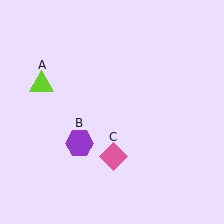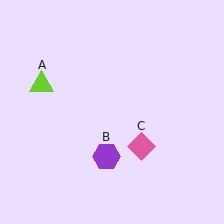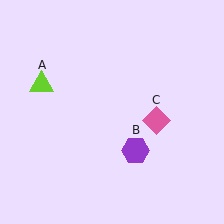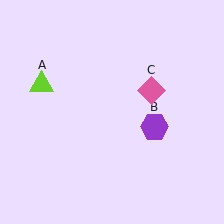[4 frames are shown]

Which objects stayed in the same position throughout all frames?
Lime triangle (object A) remained stationary.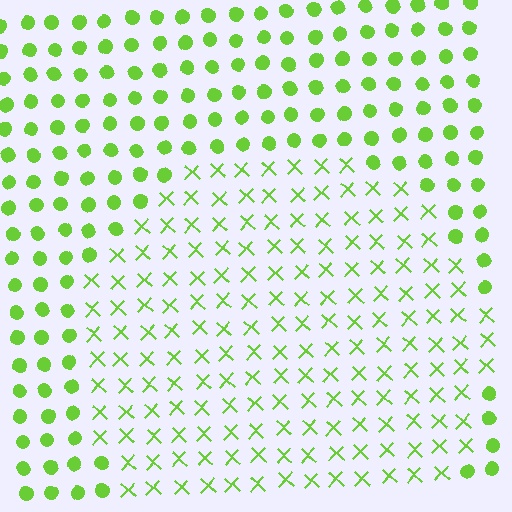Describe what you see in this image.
The image is filled with small lime elements arranged in a uniform grid. A circle-shaped region contains X marks, while the surrounding area contains circles. The boundary is defined purely by the change in element shape.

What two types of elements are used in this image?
The image uses X marks inside the circle region and circles outside it.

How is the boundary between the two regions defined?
The boundary is defined by a change in element shape: X marks inside vs. circles outside. All elements share the same color and spacing.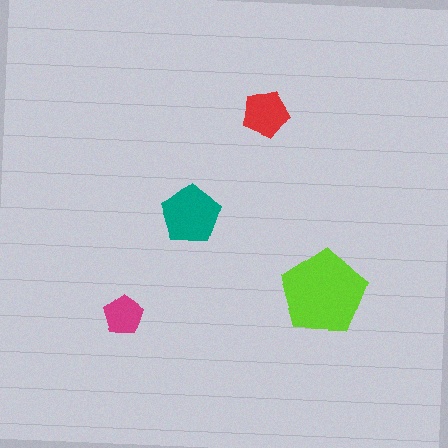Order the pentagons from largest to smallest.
the lime one, the teal one, the red one, the magenta one.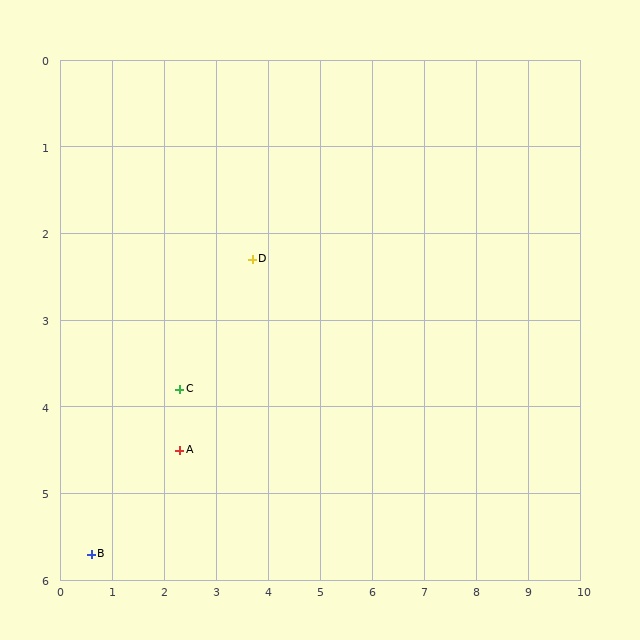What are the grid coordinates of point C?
Point C is at approximately (2.3, 3.8).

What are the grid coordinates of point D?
Point D is at approximately (3.7, 2.3).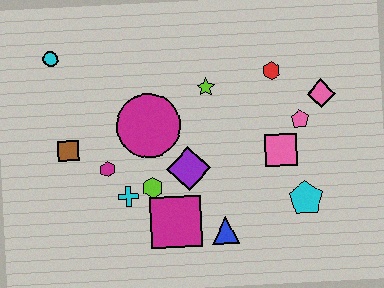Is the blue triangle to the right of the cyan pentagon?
No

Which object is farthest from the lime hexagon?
The pink diamond is farthest from the lime hexagon.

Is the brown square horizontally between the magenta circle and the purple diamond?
No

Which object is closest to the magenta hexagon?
The cyan cross is closest to the magenta hexagon.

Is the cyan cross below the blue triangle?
No